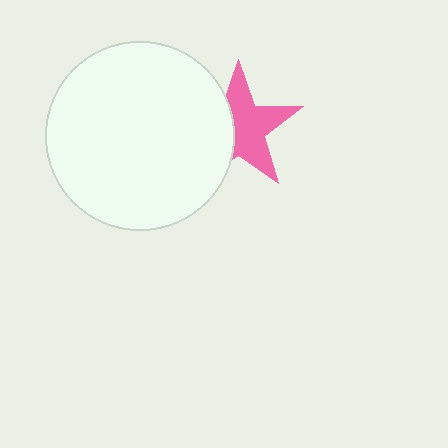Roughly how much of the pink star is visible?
About half of it is visible (roughly 60%).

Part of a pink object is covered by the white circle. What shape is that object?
It is a star.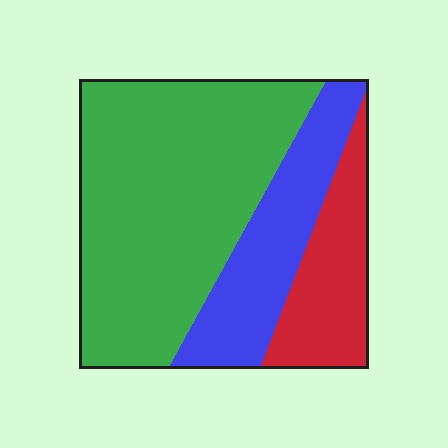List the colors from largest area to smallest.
From largest to smallest: green, blue, red.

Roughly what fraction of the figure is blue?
Blue covers 23% of the figure.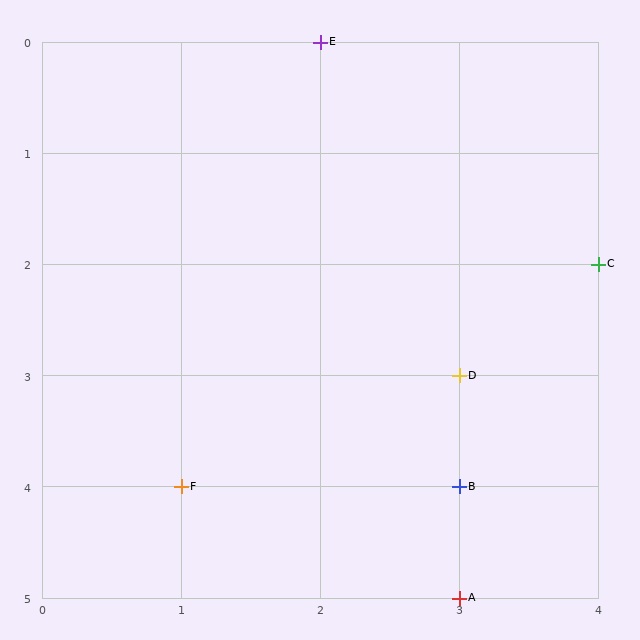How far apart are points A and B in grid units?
Points A and B are 1 row apart.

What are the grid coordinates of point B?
Point B is at grid coordinates (3, 4).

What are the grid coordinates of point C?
Point C is at grid coordinates (4, 2).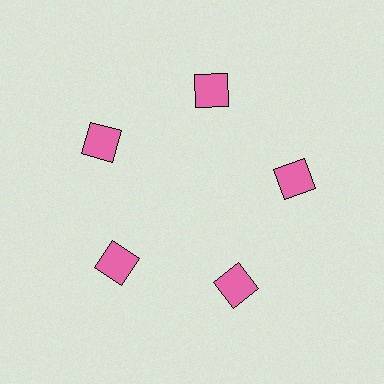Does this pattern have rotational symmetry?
Yes, this pattern has 5-fold rotational symmetry. It looks the same after rotating 72 degrees around the center.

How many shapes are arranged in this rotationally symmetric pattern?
There are 5 shapes, arranged in 5 groups of 1.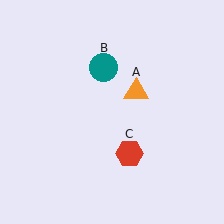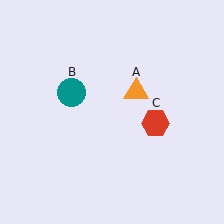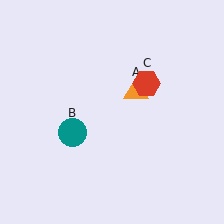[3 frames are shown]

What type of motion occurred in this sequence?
The teal circle (object B), red hexagon (object C) rotated counterclockwise around the center of the scene.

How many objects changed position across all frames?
2 objects changed position: teal circle (object B), red hexagon (object C).